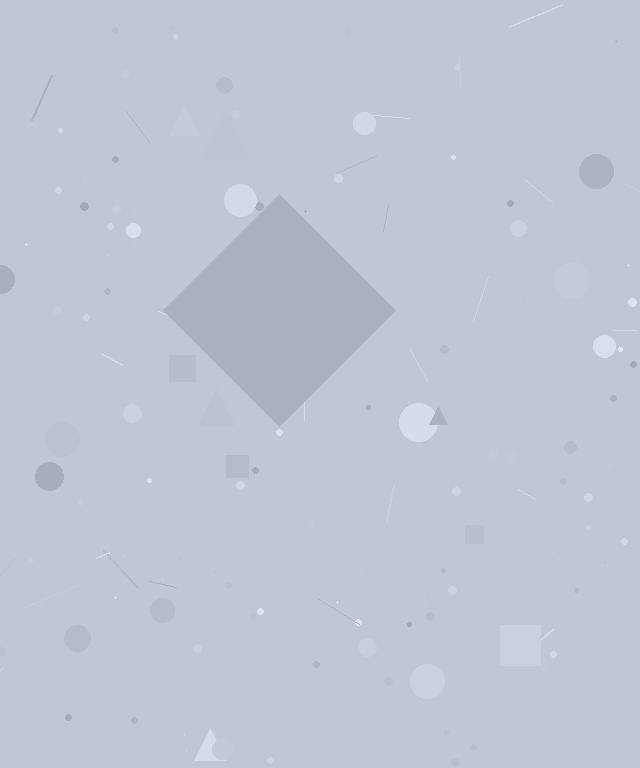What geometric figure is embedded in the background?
A diamond is embedded in the background.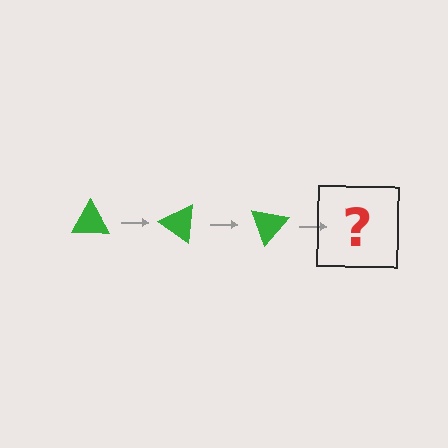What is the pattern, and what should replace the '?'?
The pattern is that the triangle rotates 35 degrees each step. The '?' should be a green triangle rotated 105 degrees.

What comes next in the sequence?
The next element should be a green triangle rotated 105 degrees.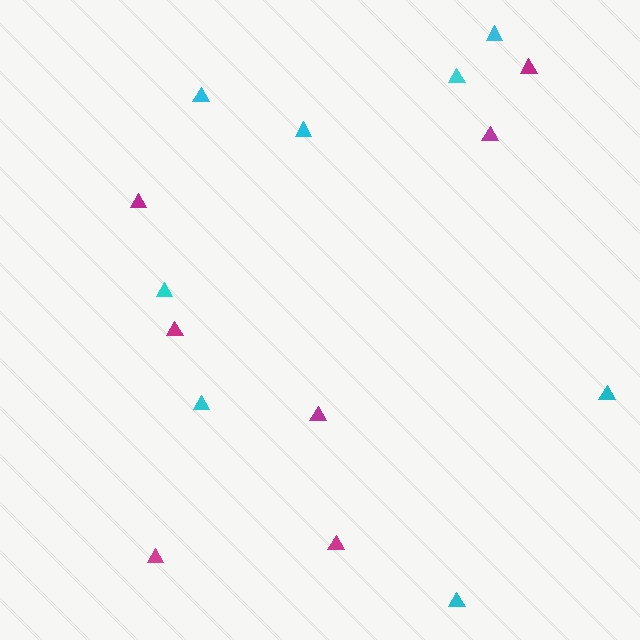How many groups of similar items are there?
There are 2 groups: one group of cyan triangles (8) and one group of magenta triangles (7).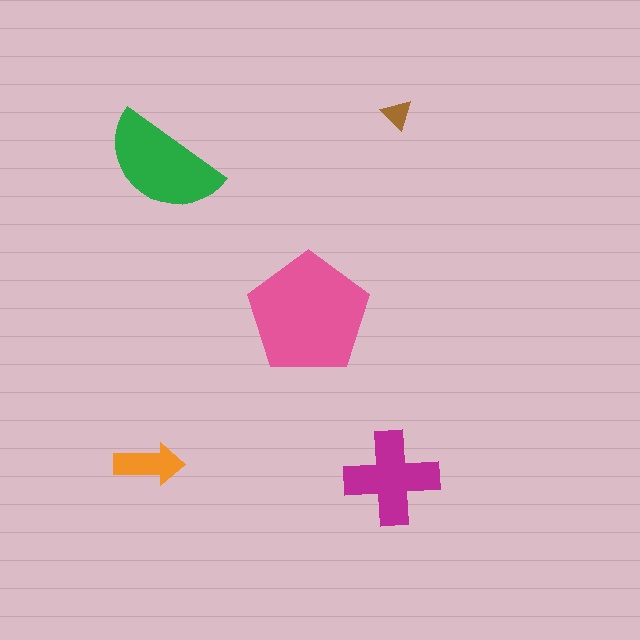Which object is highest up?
The brown triangle is topmost.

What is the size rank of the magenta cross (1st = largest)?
3rd.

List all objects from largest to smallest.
The pink pentagon, the green semicircle, the magenta cross, the orange arrow, the brown triangle.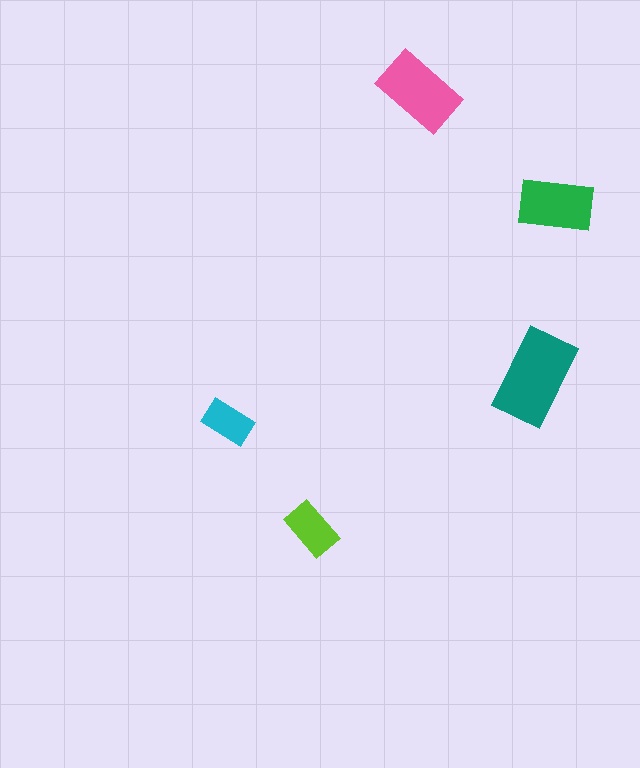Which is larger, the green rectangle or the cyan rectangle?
The green one.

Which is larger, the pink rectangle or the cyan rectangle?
The pink one.